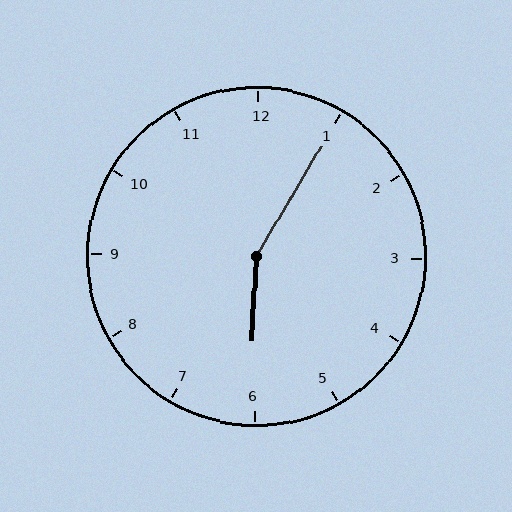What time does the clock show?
6:05.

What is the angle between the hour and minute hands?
Approximately 152 degrees.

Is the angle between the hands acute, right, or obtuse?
It is obtuse.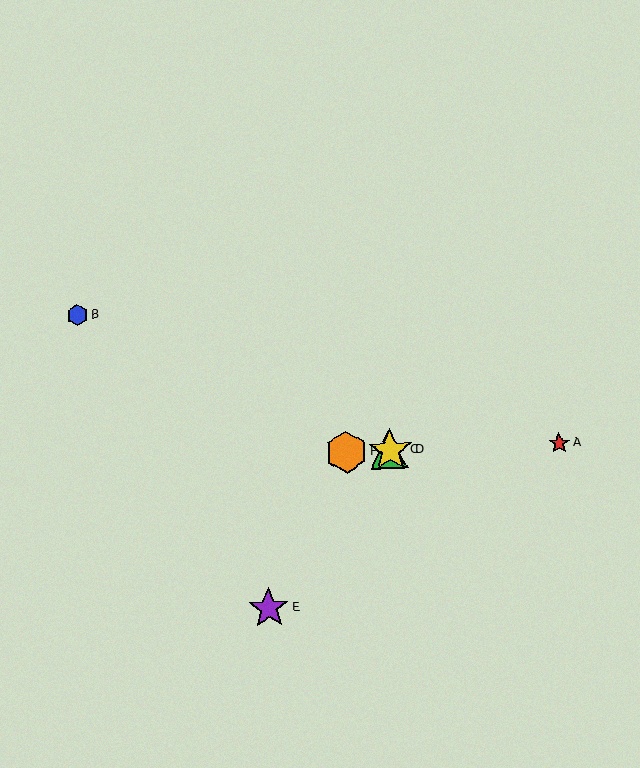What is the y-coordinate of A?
Object A is at y≈443.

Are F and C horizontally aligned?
Yes, both are at y≈452.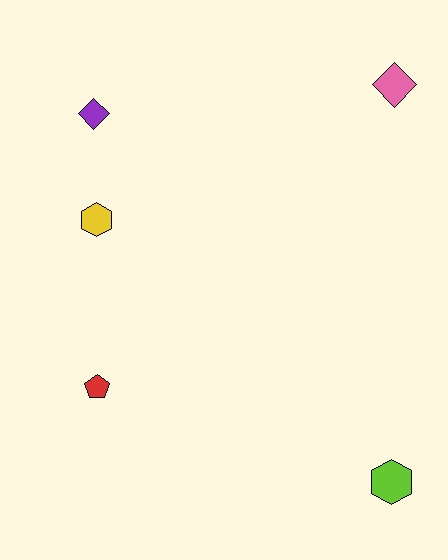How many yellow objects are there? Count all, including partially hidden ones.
There is 1 yellow object.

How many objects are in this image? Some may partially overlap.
There are 5 objects.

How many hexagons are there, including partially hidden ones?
There are 2 hexagons.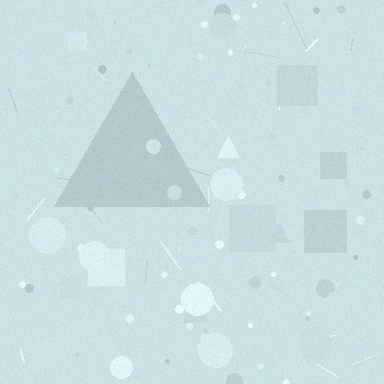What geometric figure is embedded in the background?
A triangle is embedded in the background.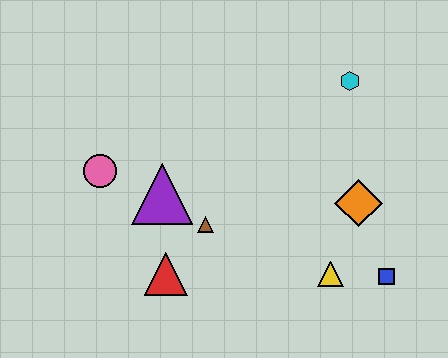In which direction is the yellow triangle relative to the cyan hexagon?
The yellow triangle is below the cyan hexagon.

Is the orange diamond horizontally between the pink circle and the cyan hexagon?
No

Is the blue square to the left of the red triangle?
No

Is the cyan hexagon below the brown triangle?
No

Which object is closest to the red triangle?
The brown triangle is closest to the red triangle.